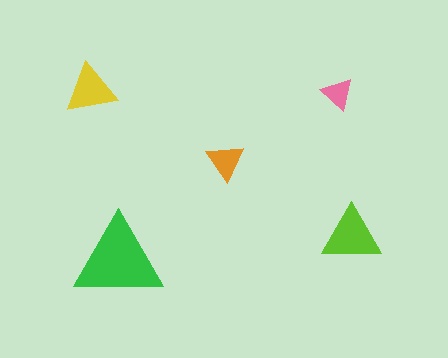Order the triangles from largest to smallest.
the green one, the lime one, the yellow one, the orange one, the pink one.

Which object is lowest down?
The green triangle is bottommost.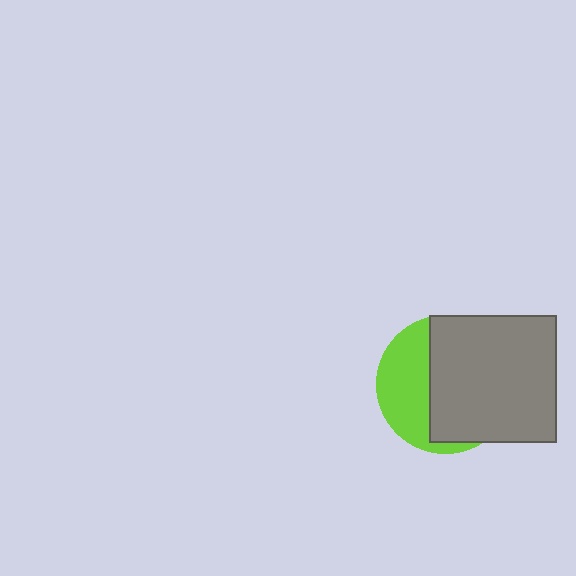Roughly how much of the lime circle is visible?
A small part of it is visible (roughly 38%).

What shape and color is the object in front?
The object in front is a gray square.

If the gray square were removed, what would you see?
You would see the complete lime circle.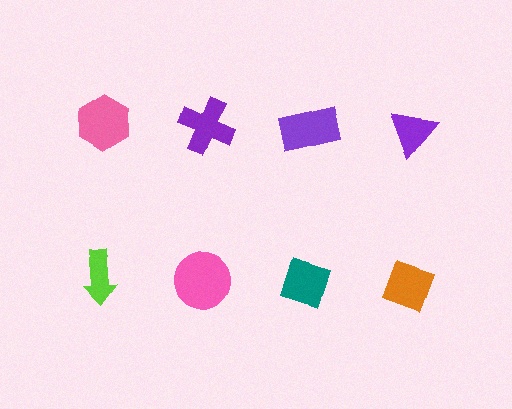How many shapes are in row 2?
4 shapes.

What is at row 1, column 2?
A purple cross.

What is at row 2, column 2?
A pink circle.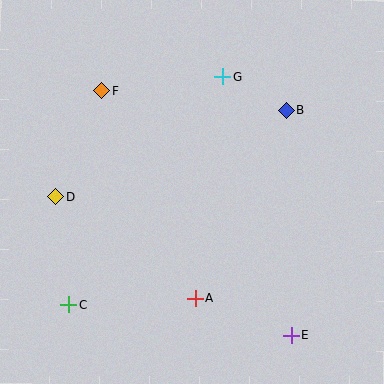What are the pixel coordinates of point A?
Point A is at (195, 298).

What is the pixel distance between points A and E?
The distance between A and E is 103 pixels.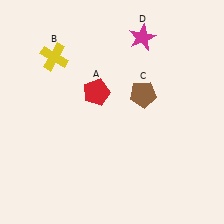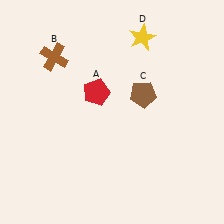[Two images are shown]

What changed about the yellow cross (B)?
In Image 1, B is yellow. In Image 2, it changed to brown.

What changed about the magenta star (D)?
In Image 1, D is magenta. In Image 2, it changed to yellow.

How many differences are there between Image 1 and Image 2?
There are 2 differences between the two images.